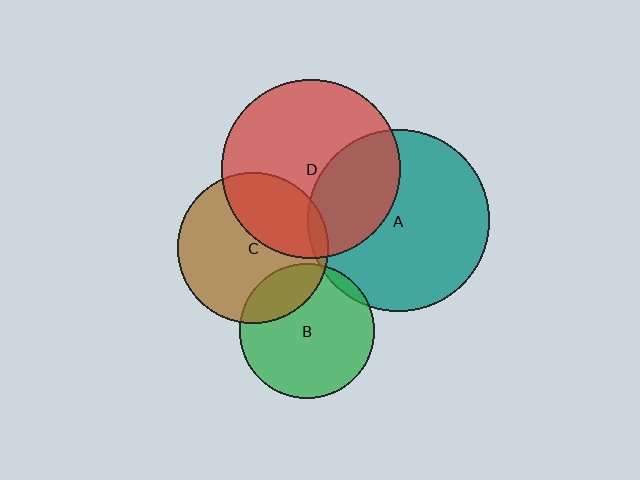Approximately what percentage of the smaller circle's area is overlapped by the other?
Approximately 5%.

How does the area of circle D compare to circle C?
Approximately 1.4 times.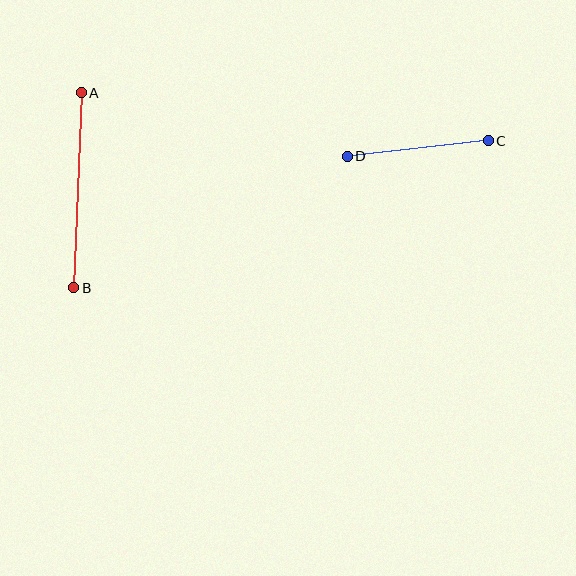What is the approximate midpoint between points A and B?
The midpoint is at approximately (78, 190) pixels.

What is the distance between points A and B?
The distance is approximately 195 pixels.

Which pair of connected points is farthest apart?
Points A and B are farthest apart.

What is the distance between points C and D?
The distance is approximately 142 pixels.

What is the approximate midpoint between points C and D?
The midpoint is at approximately (418, 149) pixels.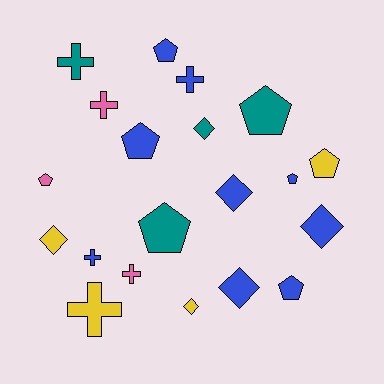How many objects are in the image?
There are 20 objects.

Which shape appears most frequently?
Pentagon, with 8 objects.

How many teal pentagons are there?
There are 2 teal pentagons.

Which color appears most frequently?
Blue, with 9 objects.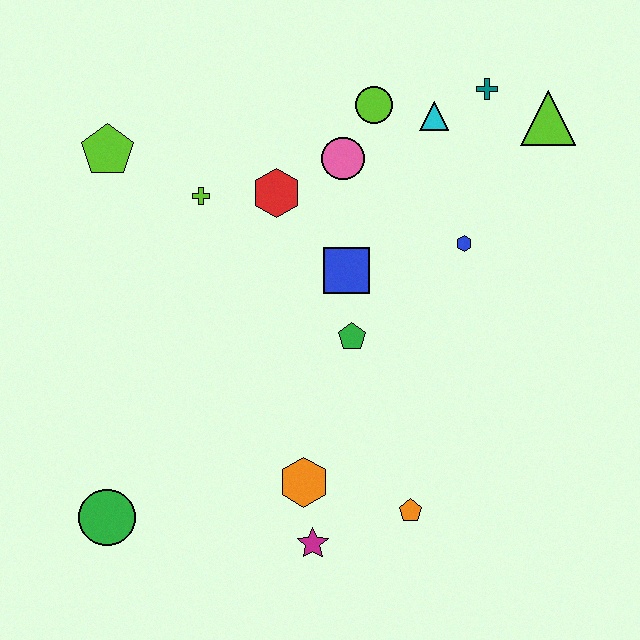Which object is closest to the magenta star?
The orange hexagon is closest to the magenta star.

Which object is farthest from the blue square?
The green circle is farthest from the blue square.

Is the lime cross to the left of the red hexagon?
Yes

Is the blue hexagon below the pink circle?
Yes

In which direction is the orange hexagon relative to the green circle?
The orange hexagon is to the right of the green circle.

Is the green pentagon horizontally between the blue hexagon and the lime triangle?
No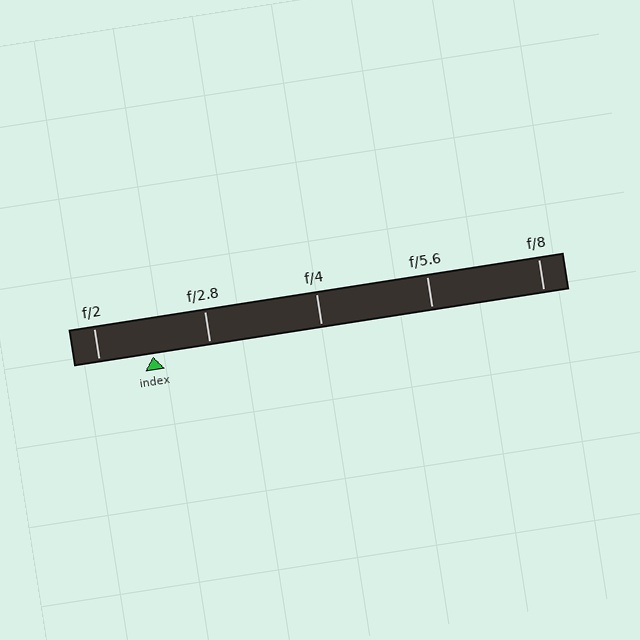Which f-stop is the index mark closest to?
The index mark is closest to f/2.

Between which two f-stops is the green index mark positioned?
The index mark is between f/2 and f/2.8.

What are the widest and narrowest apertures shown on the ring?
The widest aperture shown is f/2 and the narrowest is f/8.